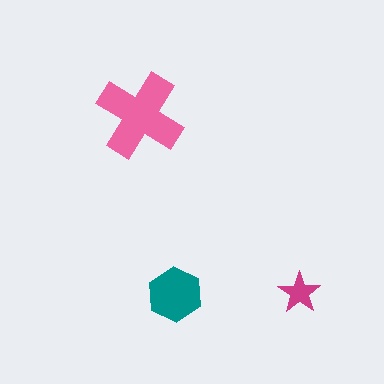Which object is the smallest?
The magenta star.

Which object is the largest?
The pink cross.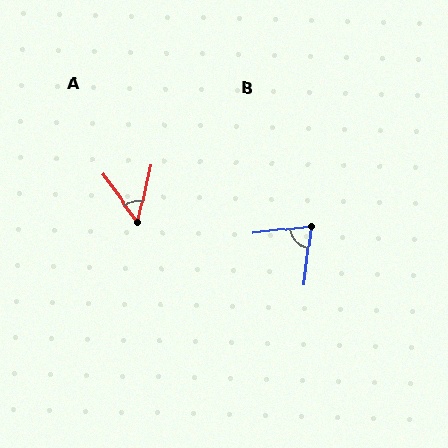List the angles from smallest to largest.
A (49°), B (76°).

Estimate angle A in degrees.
Approximately 49 degrees.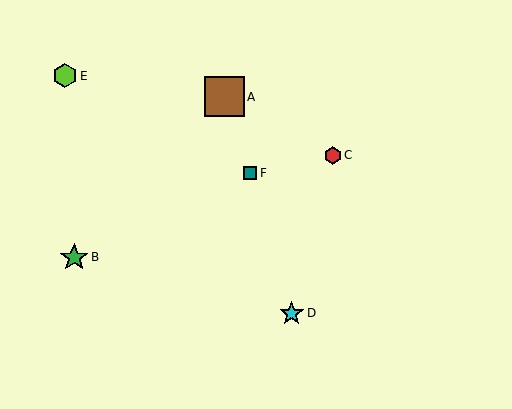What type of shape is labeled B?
Shape B is a green star.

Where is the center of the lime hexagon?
The center of the lime hexagon is at (65, 76).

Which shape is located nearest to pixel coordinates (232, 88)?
The brown square (labeled A) at (225, 97) is nearest to that location.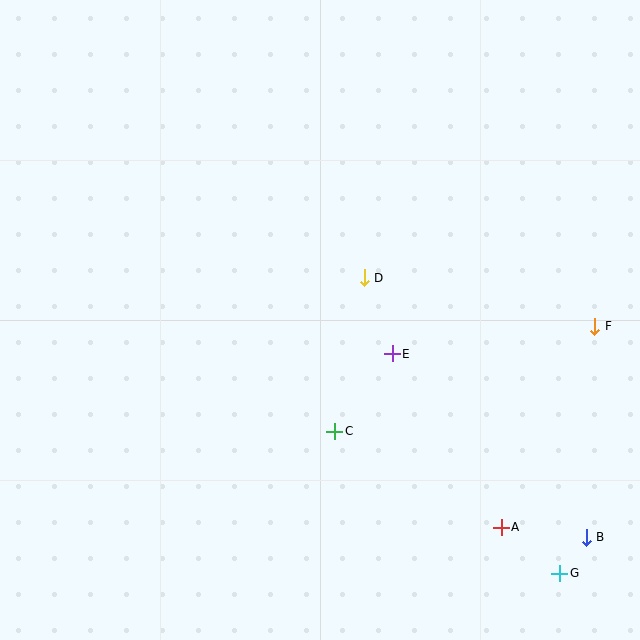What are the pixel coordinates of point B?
Point B is at (586, 537).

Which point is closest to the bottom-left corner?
Point C is closest to the bottom-left corner.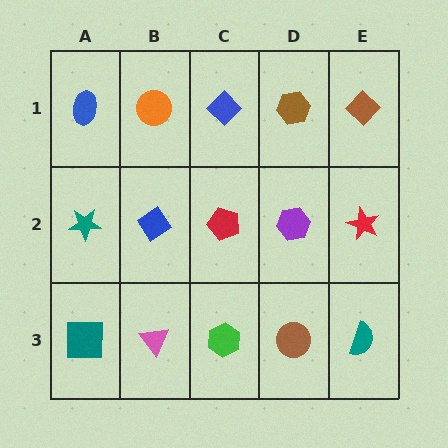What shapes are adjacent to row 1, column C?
A red pentagon (row 2, column C), an orange circle (row 1, column B), a brown hexagon (row 1, column D).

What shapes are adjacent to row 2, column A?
A blue ellipse (row 1, column A), a teal square (row 3, column A), a blue diamond (row 2, column B).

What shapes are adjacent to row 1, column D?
A purple hexagon (row 2, column D), a blue diamond (row 1, column C), a brown diamond (row 1, column E).